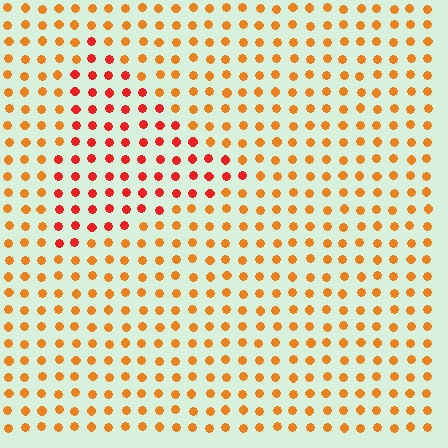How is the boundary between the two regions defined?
The boundary is defined purely by a slight shift in hue (about 30 degrees). Spacing, size, and orientation are identical on both sides.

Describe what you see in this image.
The image is filled with small orange elements in a uniform arrangement. A triangle-shaped region is visible where the elements are tinted to a slightly different hue, forming a subtle color boundary.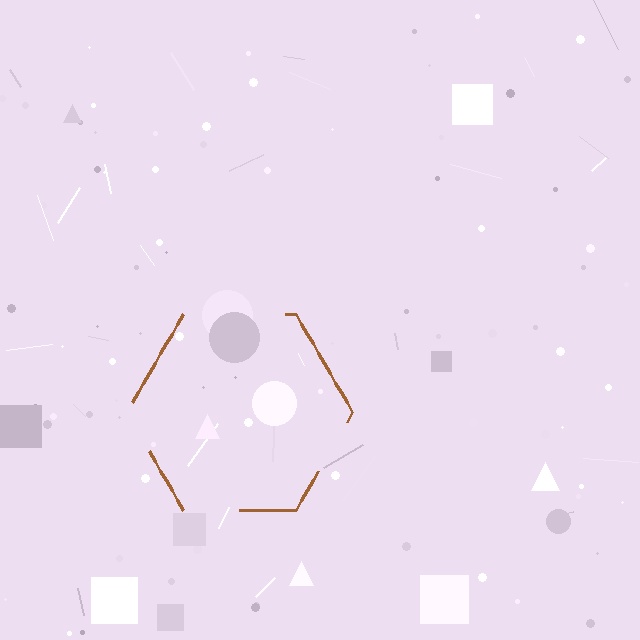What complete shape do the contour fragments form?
The contour fragments form a hexagon.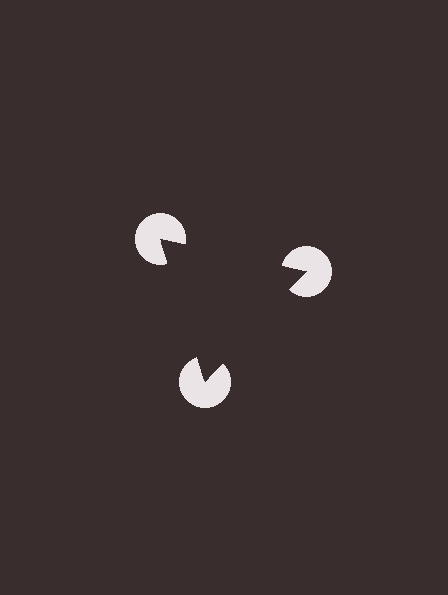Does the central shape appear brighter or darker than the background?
It typically appears slightly darker than the background, even though no actual brightness change is drawn.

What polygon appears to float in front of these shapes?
An illusory triangle — its edges are inferred from the aligned wedge cuts in the pac-man discs, not physically drawn.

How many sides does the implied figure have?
3 sides.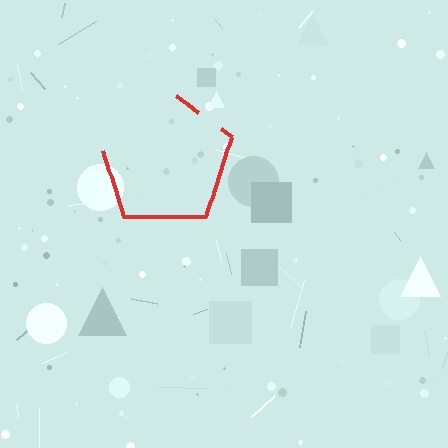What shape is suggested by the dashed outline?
The dashed outline suggests a pentagon.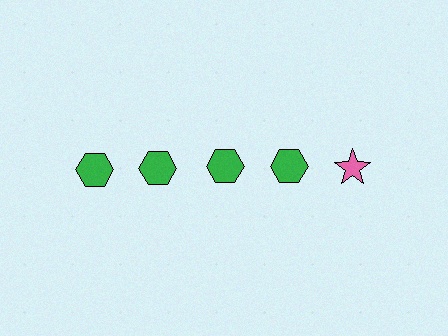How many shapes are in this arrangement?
There are 5 shapes arranged in a grid pattern.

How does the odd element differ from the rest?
It differs in both color (pink instead of green) and shape (star instead of hexagon).